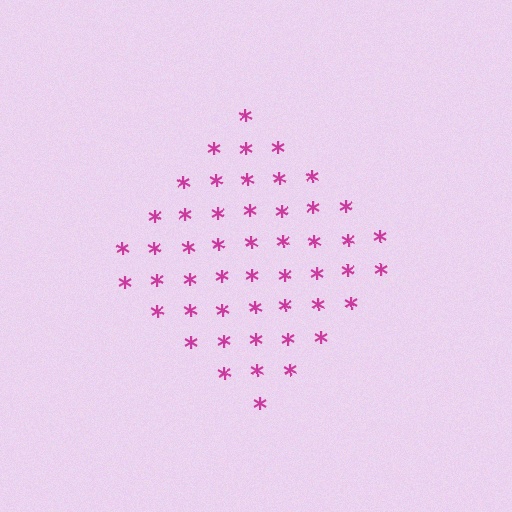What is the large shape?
The large shape is a diamond.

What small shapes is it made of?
It is made of small asterisks.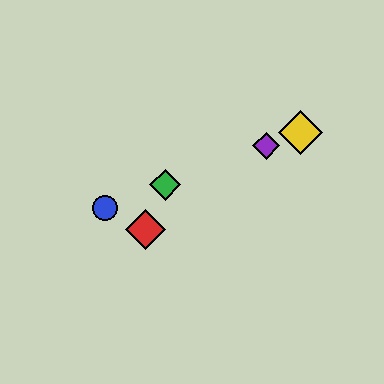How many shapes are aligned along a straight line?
4 shapes (the blue circle, the green diamond, the yellow diamond, the purple diamond) are aligned along a straight line.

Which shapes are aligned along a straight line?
The blue circle, the green diamond, the yellow diamond, the purple diamond are aligned along a straight line.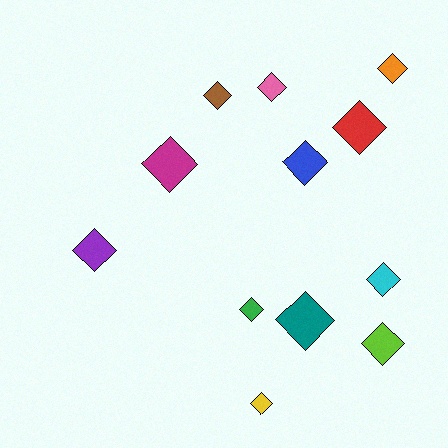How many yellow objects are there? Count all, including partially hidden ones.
There is 1 yellow object.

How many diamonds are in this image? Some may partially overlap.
There are 12 diamonds.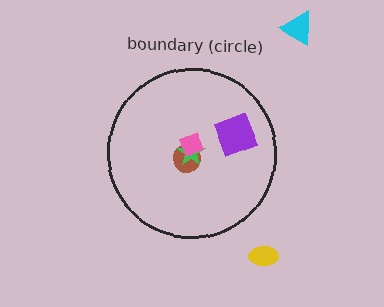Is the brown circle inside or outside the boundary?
Inside.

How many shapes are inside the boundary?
4 inside, 2 outside.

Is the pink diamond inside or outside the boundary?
Inside.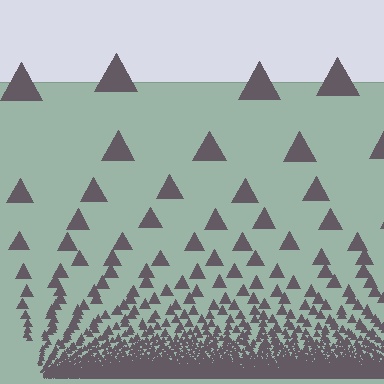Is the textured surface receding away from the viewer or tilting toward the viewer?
The surface appears to tilt toward the viewer. Texture elements get larger and sparser toward the top.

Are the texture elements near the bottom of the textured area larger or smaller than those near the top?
Smaller. The gradient is inverted — elements near the bottom are smaller and denser.